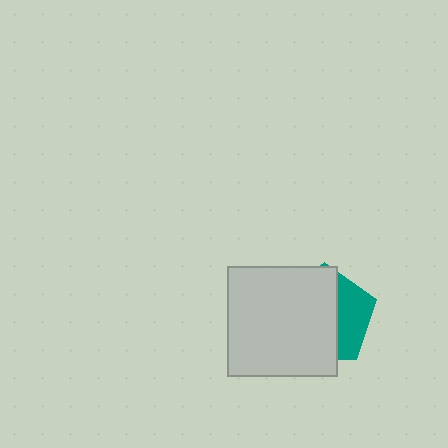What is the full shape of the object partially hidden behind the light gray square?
The partially hidden object is a teal pentagon.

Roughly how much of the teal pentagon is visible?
A small part of it is visible (roughly 34%).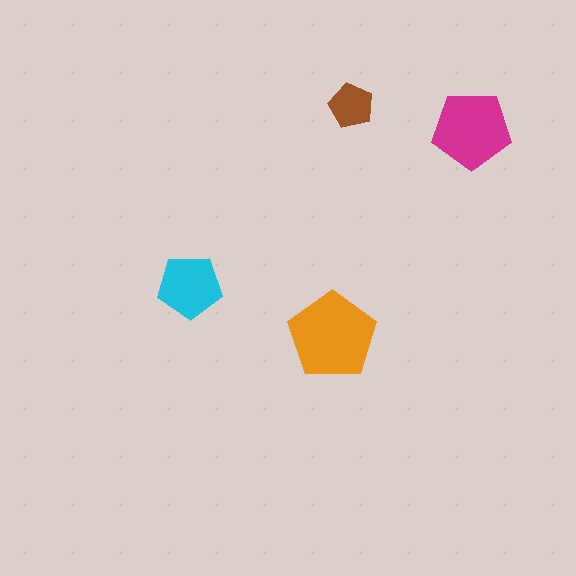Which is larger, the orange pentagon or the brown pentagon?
The orange one.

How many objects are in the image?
There are 4 objects in the image.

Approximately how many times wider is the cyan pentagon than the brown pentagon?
About 1.5 times wider.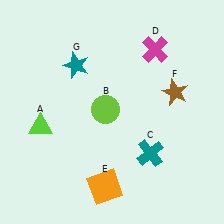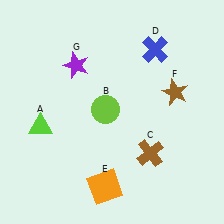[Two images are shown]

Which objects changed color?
C changed from teal to brown. D changed from magenta to blue. G changed from teal to purple.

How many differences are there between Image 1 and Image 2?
There are 3 differences between the two images.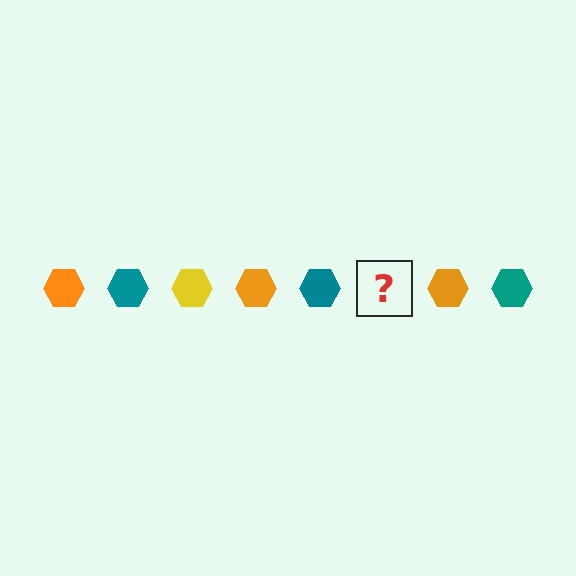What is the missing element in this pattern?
The missing element is a yellow hexagon.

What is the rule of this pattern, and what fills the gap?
The rule is that the pattern cycles through orange, teal, yellow hexagons. The gap should be filled with a yellow hexagon.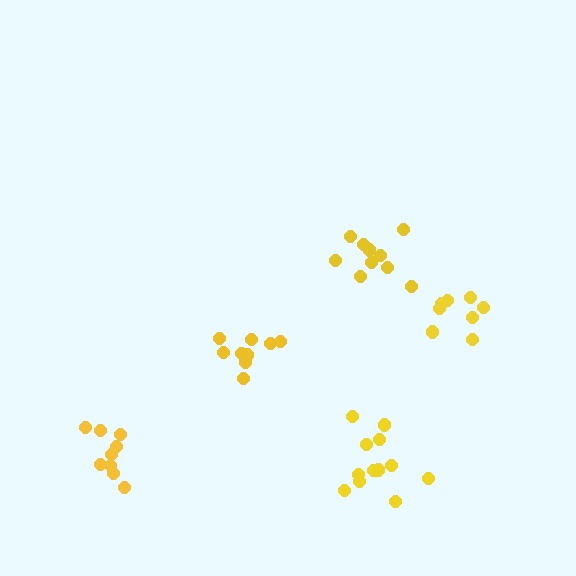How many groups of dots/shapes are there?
There are 5 groups.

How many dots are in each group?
Group 1: 9 dots, Group 2: 8 dots, Group 3: 12 dots, Group 4: 10 dots, Group 5: 9 dots (48 total).